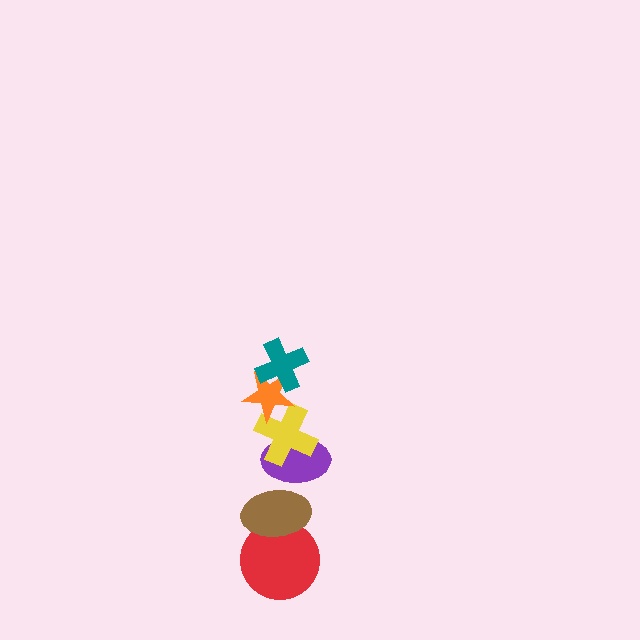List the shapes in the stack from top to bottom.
From top to bottom: the teal cross, the orange star, the yellow cross, the purple ellipse, the brown ellipse, the red circle.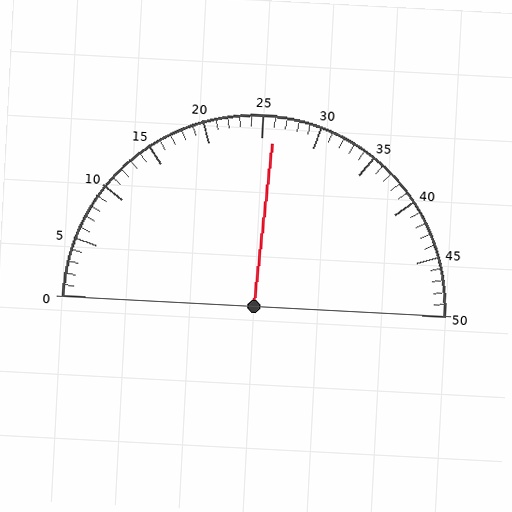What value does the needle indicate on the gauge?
The needle indicates approximately 26.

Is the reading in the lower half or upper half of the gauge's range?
The reading is in the upper half of the range (0 to 50).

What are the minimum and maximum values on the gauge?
The gauge ranges from 0 to 50.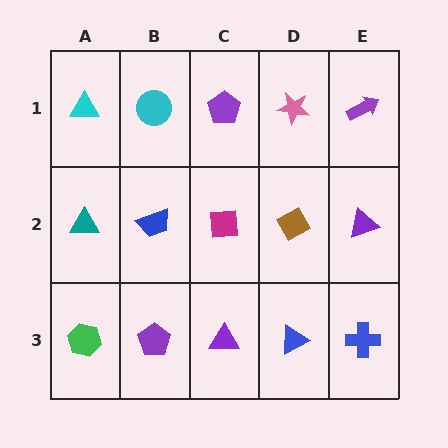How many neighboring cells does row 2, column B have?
4.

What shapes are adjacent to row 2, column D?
A pink star (row 1, column D), a blue triangle (row 3, column D), a magenta square (row 2, column C), a purple triangle (row 2, column E).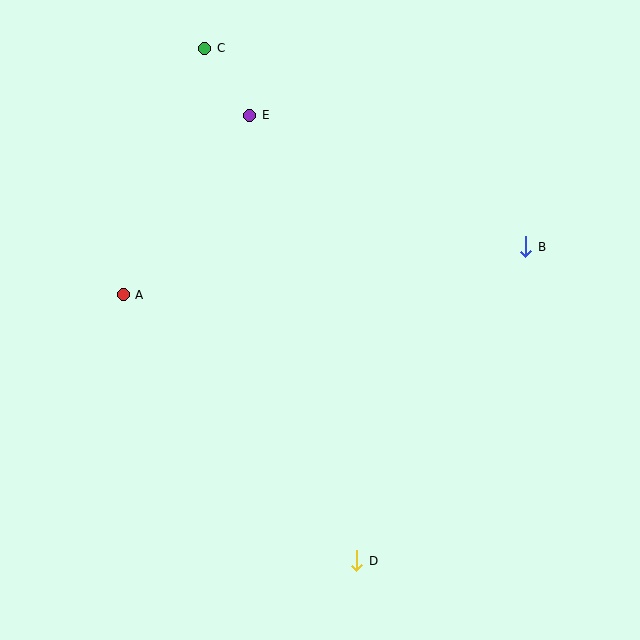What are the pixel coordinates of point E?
Point E is at (250, 115).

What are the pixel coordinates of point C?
Point C is at (205, 48).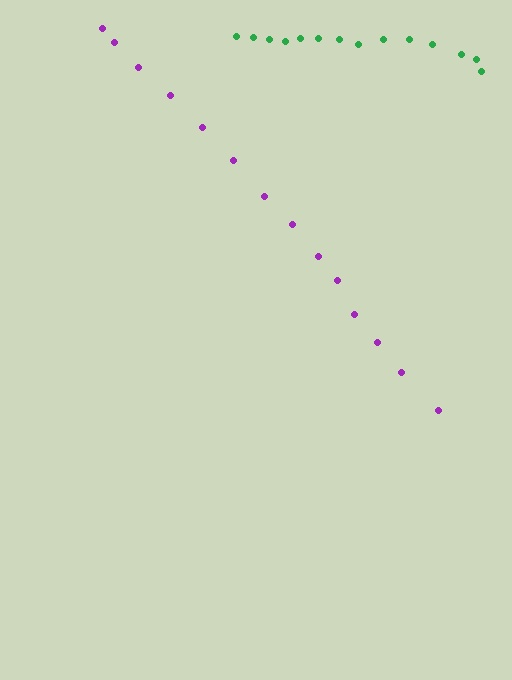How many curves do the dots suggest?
There are 2 distinct paths.